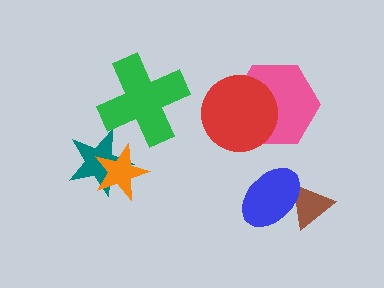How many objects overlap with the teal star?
1 object overlaps with the teal star.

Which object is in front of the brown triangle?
The blue ellipse is in front of the brown triangle.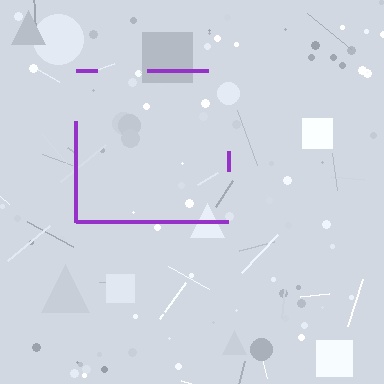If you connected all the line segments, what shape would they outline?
They would outline a square.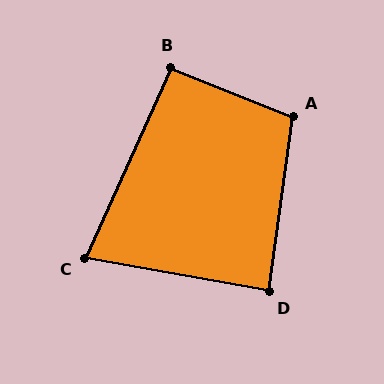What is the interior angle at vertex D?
Approximately 88 degrees (approximately right).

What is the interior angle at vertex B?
Approximately 92 degrees (approximately right).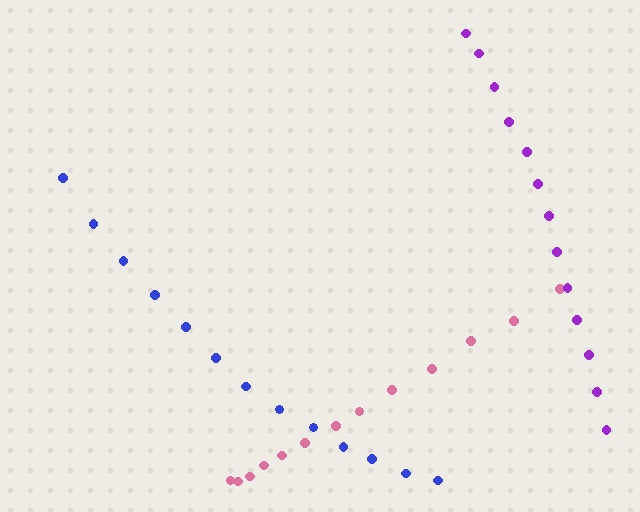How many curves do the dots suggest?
There are 3 distinct paths.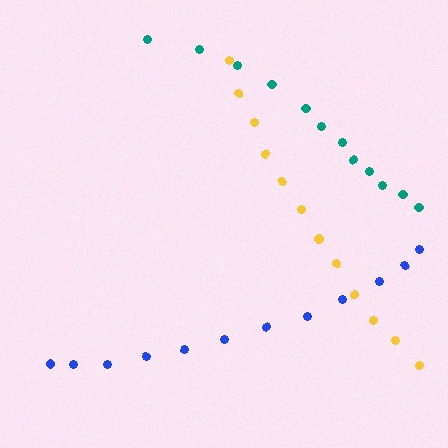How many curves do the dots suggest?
There are 3 distinct paths.